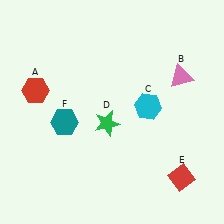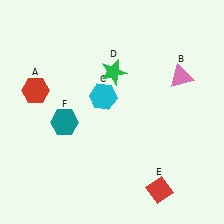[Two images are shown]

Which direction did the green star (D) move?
The green star (D) moved up.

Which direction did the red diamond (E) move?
The red diamond (E) moved left.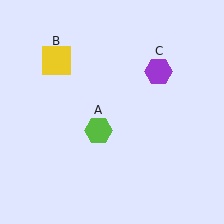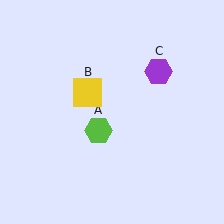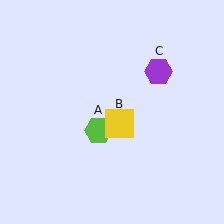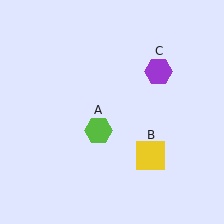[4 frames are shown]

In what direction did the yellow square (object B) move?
The yellow square (object B) moved down and to the right.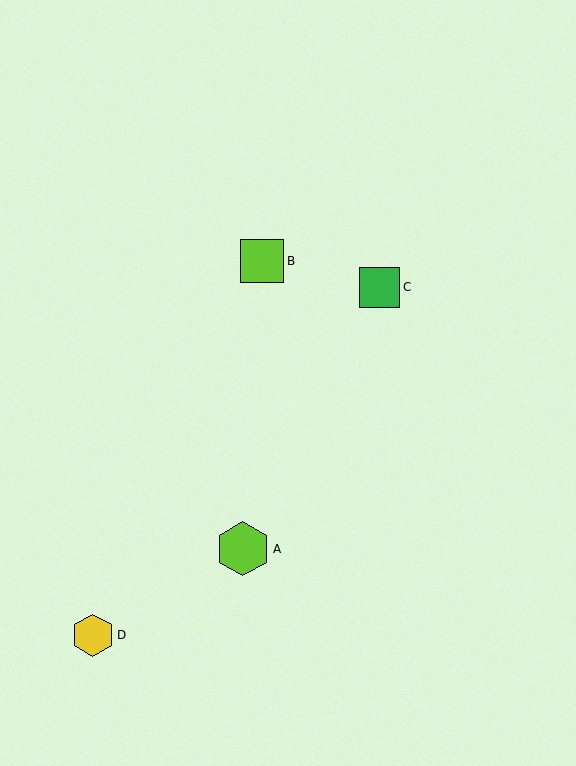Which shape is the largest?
The lime hexagon (labeled A) is the largest.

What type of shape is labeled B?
Shape B is a lime square.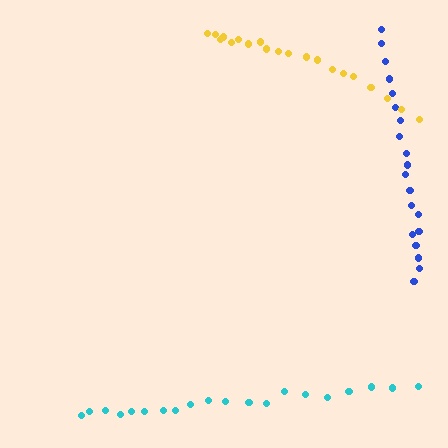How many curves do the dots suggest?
There are 3 distinct paths.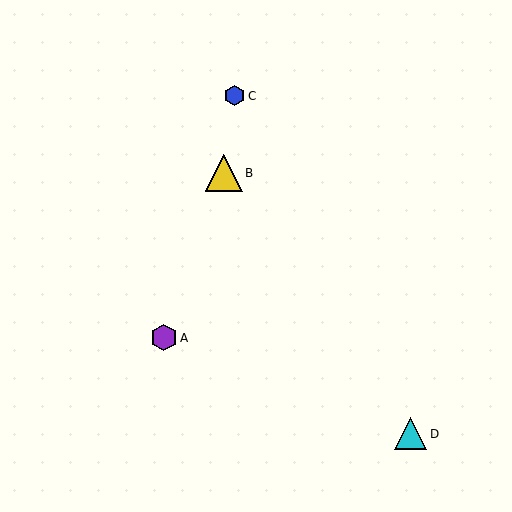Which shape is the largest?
The yellow triangle (labeled B) is the largest.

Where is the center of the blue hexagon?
The center of the blue hexagon is at (235, 96).